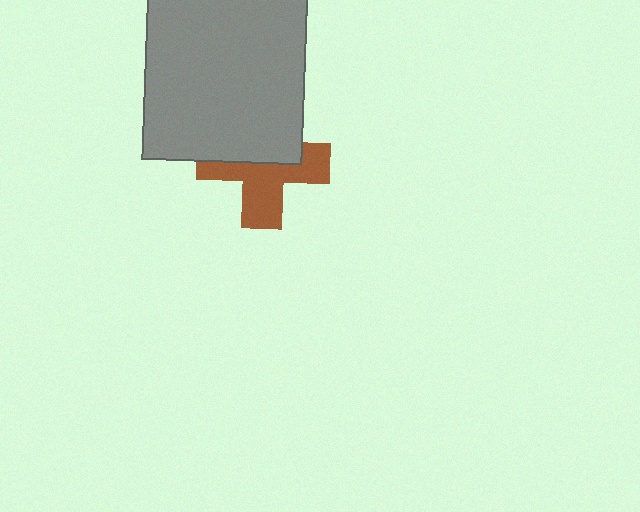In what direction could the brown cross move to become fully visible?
The brown cross could move down. That would shift it out from behind the gray rectangle entirely.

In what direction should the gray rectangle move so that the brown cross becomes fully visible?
The gray rectangle should move up. That is the shortest direction to clear the overlap and leave the brown cross fully visible.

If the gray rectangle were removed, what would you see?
You would see the complete brown cross.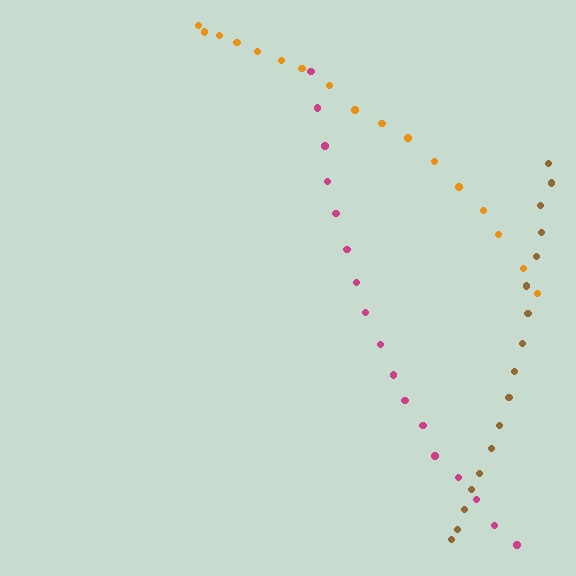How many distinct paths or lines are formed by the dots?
There are 3 distinct paths.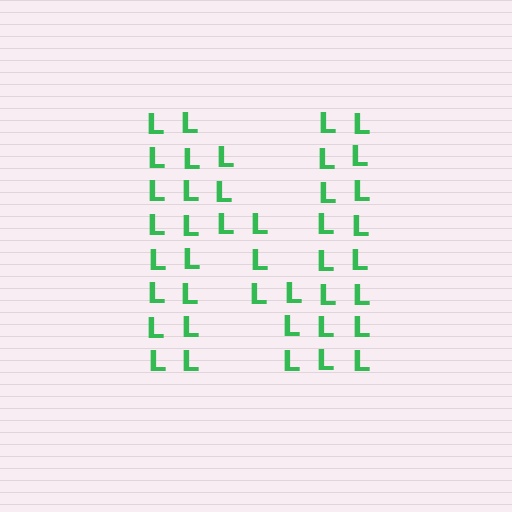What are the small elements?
The small elements are letter L's.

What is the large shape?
The large shape is the letter N.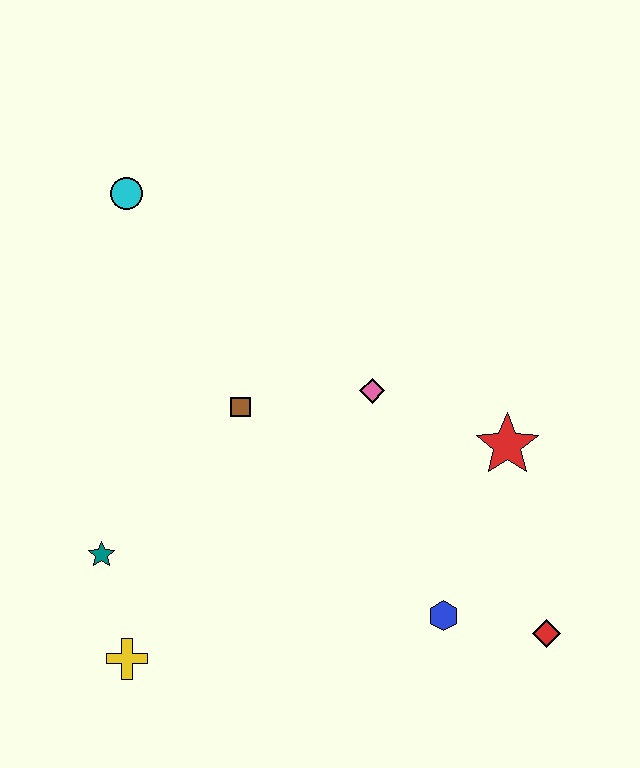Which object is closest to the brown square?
The pink diamond is closest to the brown square.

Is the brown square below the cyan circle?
Yes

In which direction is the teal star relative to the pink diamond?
The teal star is to the left of the pink diamond.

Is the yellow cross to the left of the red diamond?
Yes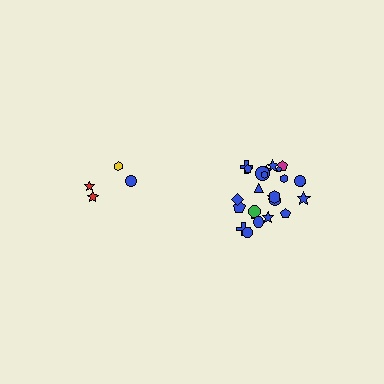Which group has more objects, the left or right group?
The right group.